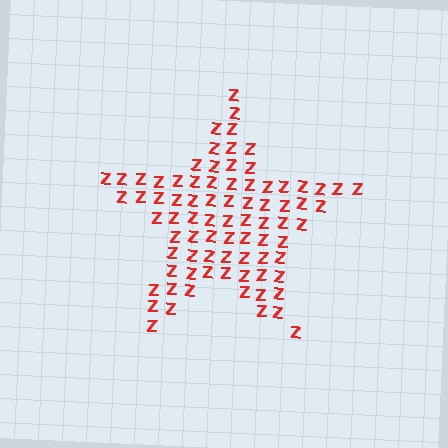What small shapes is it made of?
It is made of small letter Z's.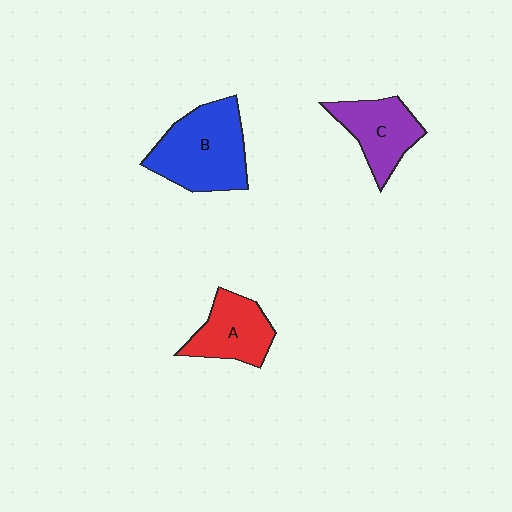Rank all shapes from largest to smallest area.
From largest to smallest: B (blue), C (purple), A (red).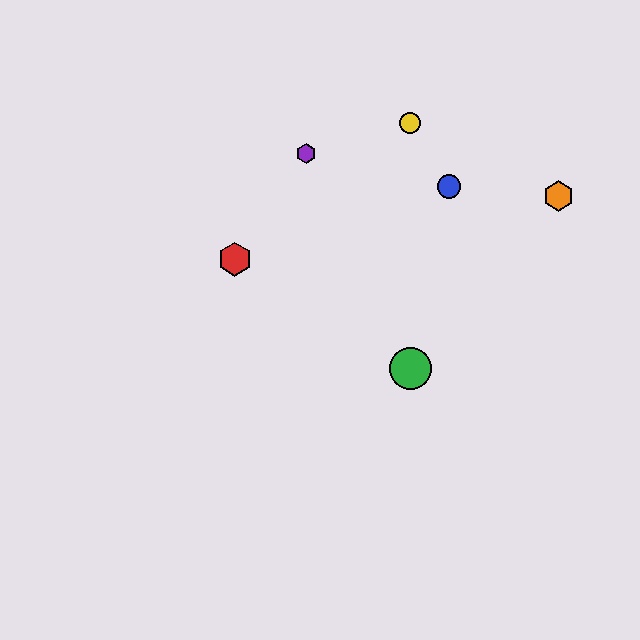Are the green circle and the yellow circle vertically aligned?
Yes, both are at x≈410.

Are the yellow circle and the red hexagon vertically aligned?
No, the yellow circle is at x≈410 and the red hexagon is at x≈235.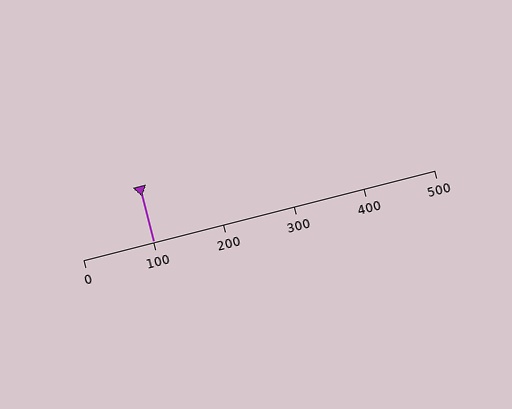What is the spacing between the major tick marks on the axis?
The major ticks are spaced 100 apart.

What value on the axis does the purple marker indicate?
The marker indicates approximately 100.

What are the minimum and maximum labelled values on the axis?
The axis runs from 0 to 500.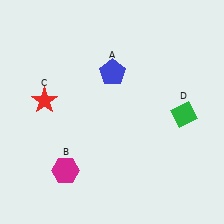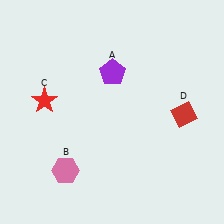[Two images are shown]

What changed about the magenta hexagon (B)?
In Image 1, B is magenta. In Image 2, it changed to pink.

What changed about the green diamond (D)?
In Image 1, D is green. In Image 2, it changed to red.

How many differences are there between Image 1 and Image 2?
There are 3 differences between the two images.